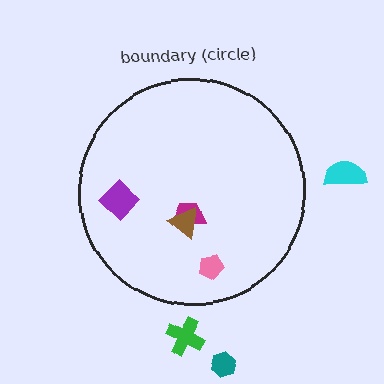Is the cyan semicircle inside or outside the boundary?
Outside.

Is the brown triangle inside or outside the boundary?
Inside.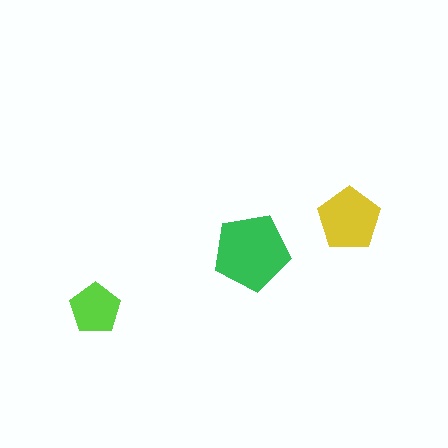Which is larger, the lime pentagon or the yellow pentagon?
The yellow one.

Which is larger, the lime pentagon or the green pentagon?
The green one.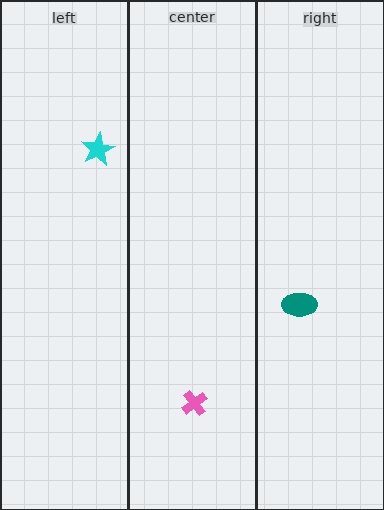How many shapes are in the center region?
1.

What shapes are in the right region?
The teal ellipse.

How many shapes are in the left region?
1.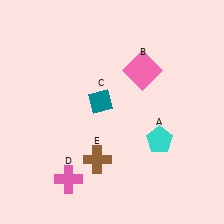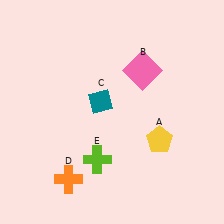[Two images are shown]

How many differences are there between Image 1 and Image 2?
There are 3 differences between the two images.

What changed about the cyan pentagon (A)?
In Image 1, A is cyan. In Image 2, it changed to yellow.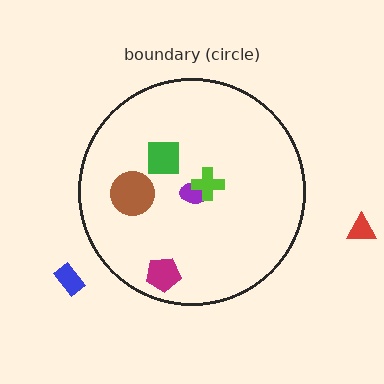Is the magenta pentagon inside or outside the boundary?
Inside.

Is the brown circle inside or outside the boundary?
Inside.